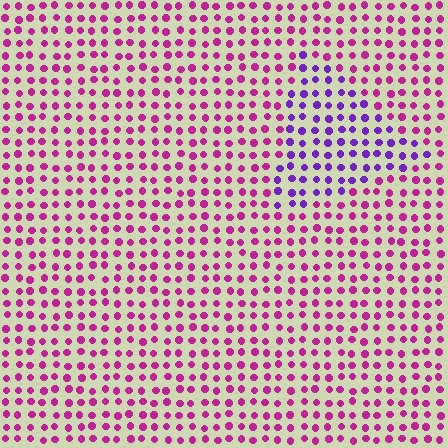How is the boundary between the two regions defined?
The boundary is defined purely by a slight shift in hue (about 45 degrees). Spacing, size, and orientation are identical on both sides.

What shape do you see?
I see a triangle.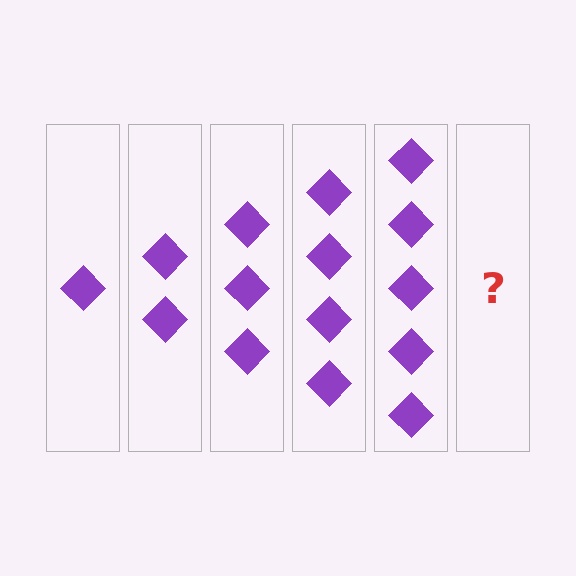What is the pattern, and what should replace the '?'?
The pattern is that each step adds one more diamond. The '?' should be 6 diamonds.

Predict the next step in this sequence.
The next step is 6 diamonds.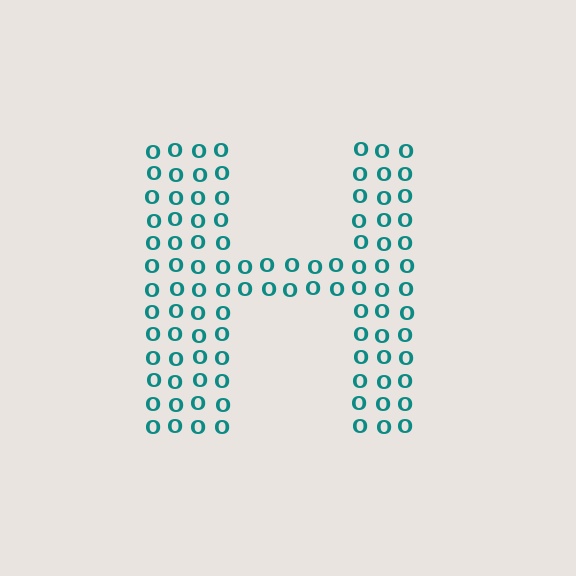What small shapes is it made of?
It is made of small letter O's.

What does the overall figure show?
The overall figure shows the letter H.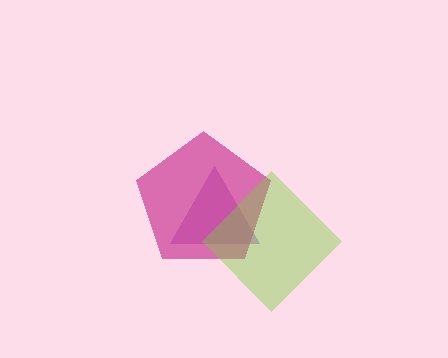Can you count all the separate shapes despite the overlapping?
Yes, there are 3 separate shapes.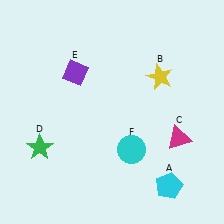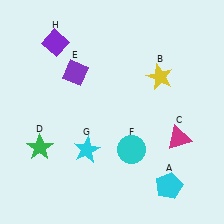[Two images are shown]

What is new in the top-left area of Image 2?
A purple diamond (H) was added in the top-left area of Image 2.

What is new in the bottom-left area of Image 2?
A cyan star (G) was added in the bottom-left area of Image 2.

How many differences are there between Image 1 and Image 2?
There are 2 differences between the two images.